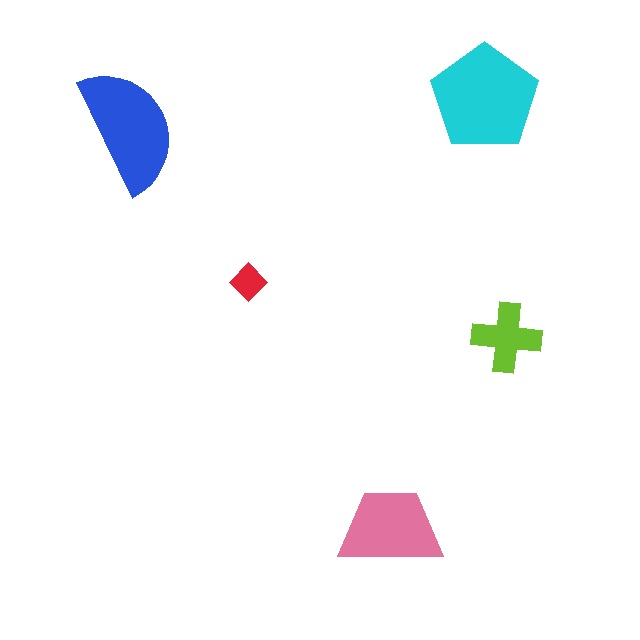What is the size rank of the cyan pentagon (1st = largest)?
1st.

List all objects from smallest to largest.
The red diamond, the lime cross, the pink trapezoid, the blue semicircle, the cyan pentagon.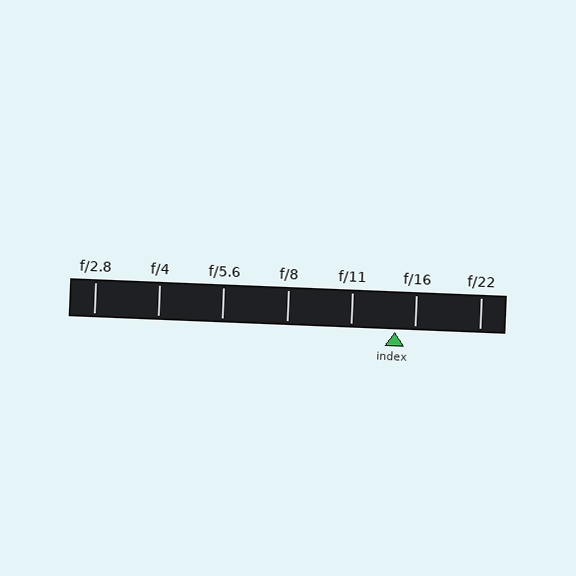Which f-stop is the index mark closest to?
The index mark is closest to f/16.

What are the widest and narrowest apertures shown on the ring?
The widest aperture shown is f/2.8 and the narrowest is f/22.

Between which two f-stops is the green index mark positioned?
The index mark is between f/11 and f/16.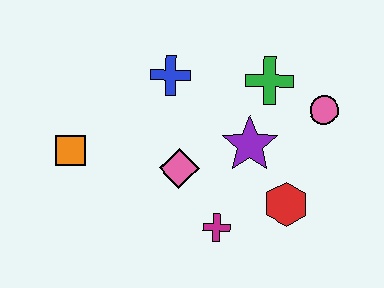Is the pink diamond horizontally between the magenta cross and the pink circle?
No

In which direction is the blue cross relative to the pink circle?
The blue cross is to the left of the pink circle.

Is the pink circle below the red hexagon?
No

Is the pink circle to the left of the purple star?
No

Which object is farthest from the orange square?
The pink circle is farthest from the orange square.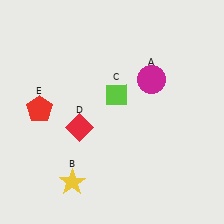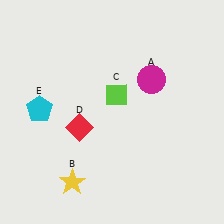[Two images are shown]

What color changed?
The pentagon (E) changed from red in Image 1 to cyan in Image 2.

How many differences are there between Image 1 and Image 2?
There is 1 difference between the two images.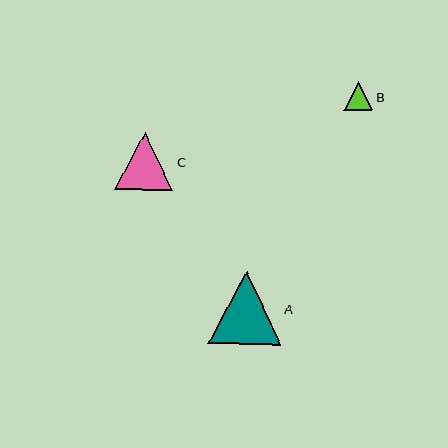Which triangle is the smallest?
Triangle B is the smallest with a size of approximately 29 pixels.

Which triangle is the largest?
Triangle A is the largest with a size of approximately 72 pixels.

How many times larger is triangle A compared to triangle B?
Triangle A is approximately 2.5 times the size of triangle B.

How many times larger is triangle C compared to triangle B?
Triangle C is approximately 2.0 times the size of triangle B.